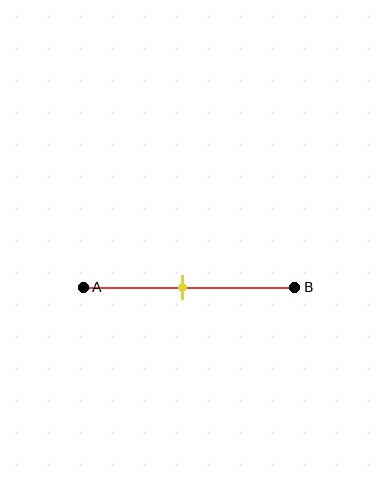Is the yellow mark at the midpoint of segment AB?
Yes, the mark is approximately at the midpoint.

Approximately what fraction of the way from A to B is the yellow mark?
The yellow mark is approximately 45% of the way from A to B.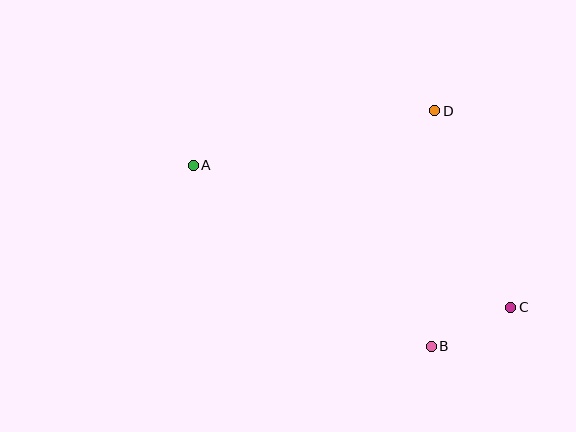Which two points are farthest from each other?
Points A and C are farthest from each other.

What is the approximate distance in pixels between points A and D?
The distance between A and D is approximately 248 pixels.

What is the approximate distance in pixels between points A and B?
The distance between A and B is approximately 299 pixels.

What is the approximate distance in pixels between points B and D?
The distance between B and D is approximately 236 pixels.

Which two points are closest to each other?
Points B and C are closest to each other.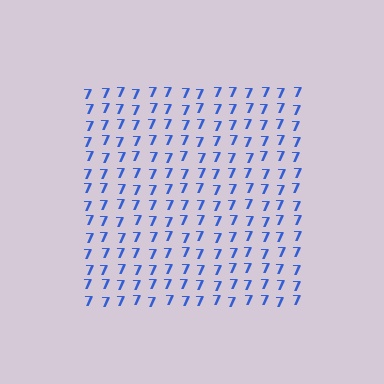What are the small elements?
The small elements are digit 7's.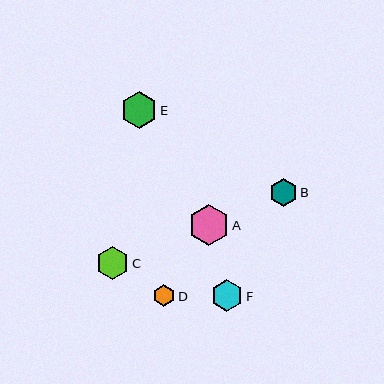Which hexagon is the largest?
Hexagon A is the largest with a size of approximately 41 pixels.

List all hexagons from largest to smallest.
From largest to smallest: A, E, C, F, B, D.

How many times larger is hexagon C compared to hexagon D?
Hexagon C is approximately 1.5 times the size of hexagon D.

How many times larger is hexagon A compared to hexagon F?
Hexagon A is approximately 1.3 times the size of hexagon F.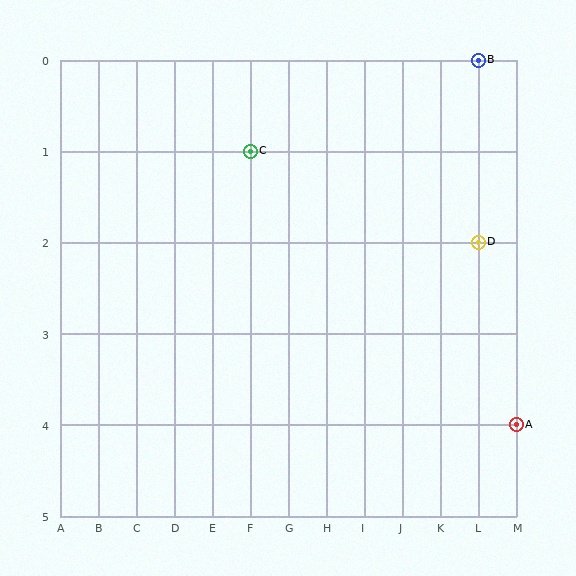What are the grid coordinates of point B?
Point B is at grid coordinates (L, 0).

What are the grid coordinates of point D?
Point D is at grid coordinates (L, 2).